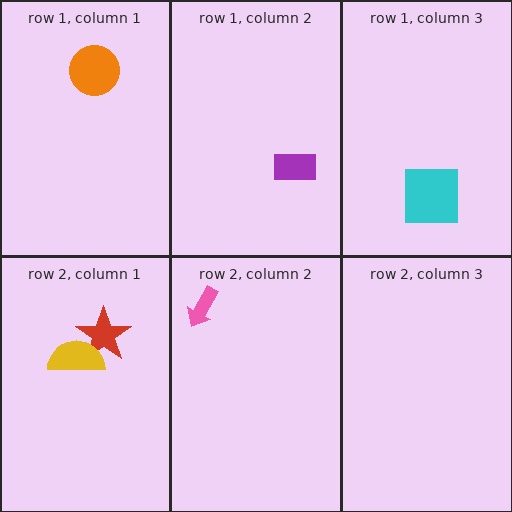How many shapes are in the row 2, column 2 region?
1.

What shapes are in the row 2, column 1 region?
The red star, the yellow semicircle.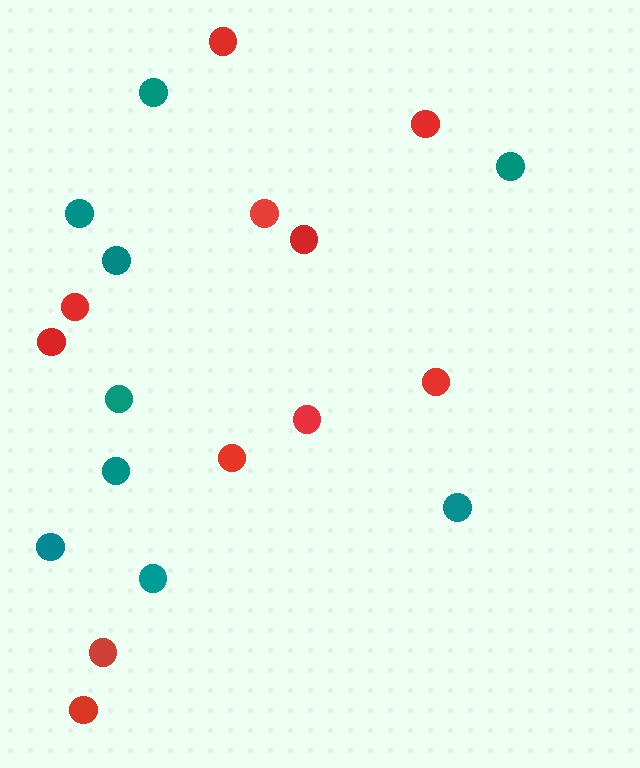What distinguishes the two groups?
There are 2 groups: one group of red circles (11) and one group of teal circles (9).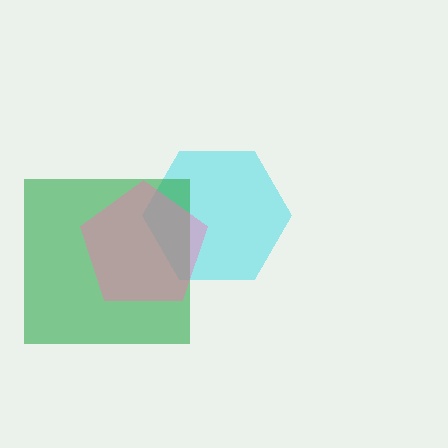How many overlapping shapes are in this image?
There are 3 overlapping shapes in the image.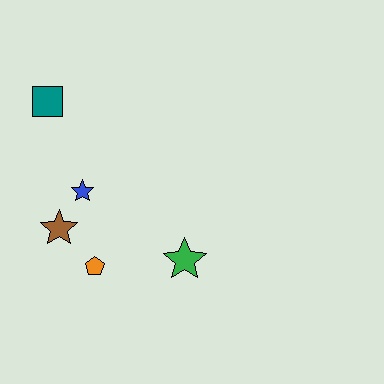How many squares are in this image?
There is 1 square.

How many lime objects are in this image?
There are no lime objects.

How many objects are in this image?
There are 5 objects.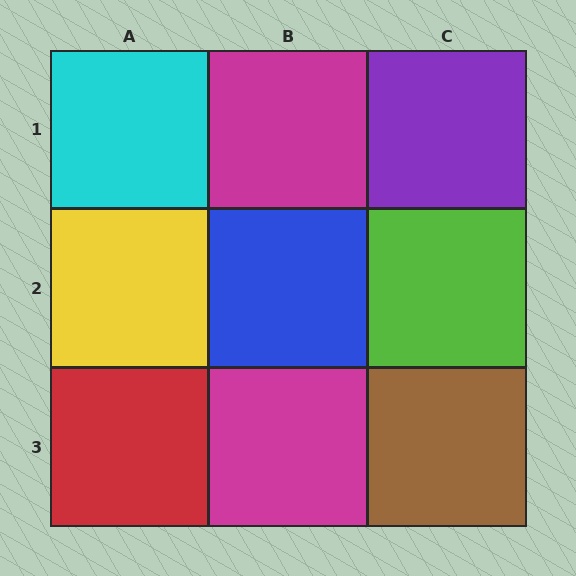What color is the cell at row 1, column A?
Cyan.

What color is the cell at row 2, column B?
Blue.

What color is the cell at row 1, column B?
Magenta.